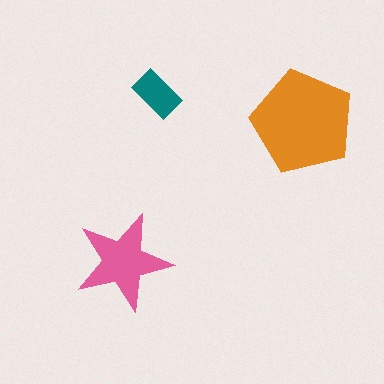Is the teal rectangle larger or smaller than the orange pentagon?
Smaller.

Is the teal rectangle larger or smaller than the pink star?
Smaller.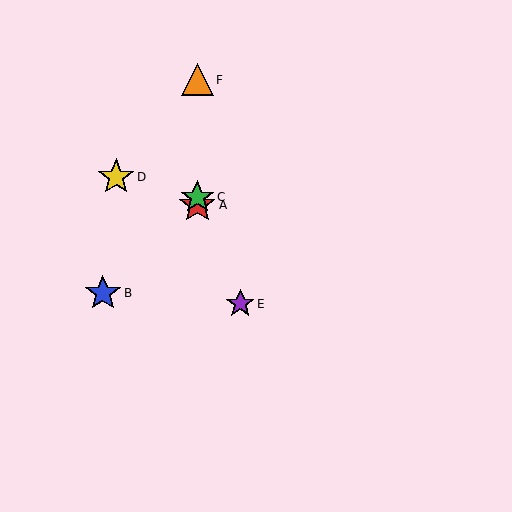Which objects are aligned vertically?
Objects A, C, F are aligned vertically.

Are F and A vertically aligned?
Yes, both are at x≈197.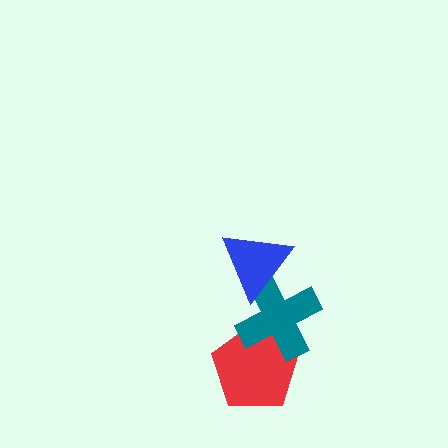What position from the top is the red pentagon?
The red pentagon is 3rd from the top.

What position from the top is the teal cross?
The teal cross is 2nd from the top.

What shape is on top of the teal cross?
The blue triangle is on top of the teal cross.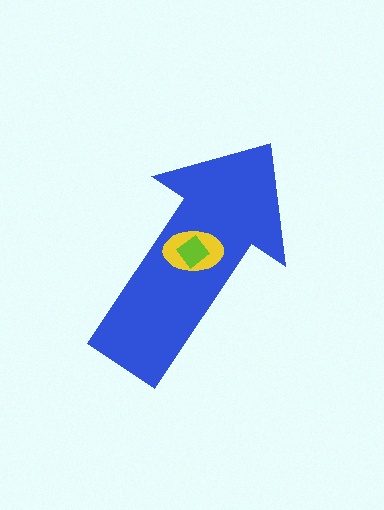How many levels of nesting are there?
3.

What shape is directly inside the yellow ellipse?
The lime diamond.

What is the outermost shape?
The blue arrow.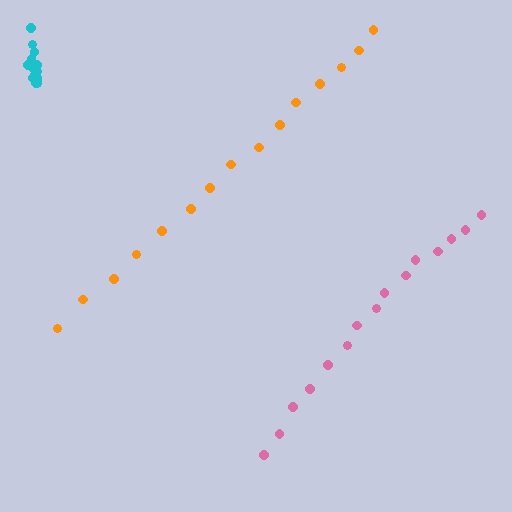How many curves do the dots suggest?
There are 3 distinct paths.